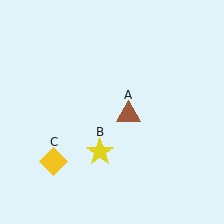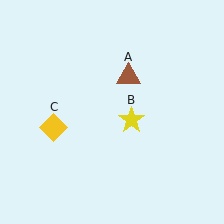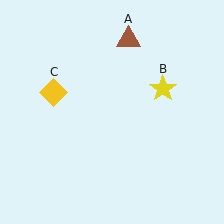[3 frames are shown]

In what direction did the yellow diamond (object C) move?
The yellow diamond (object C) moved up.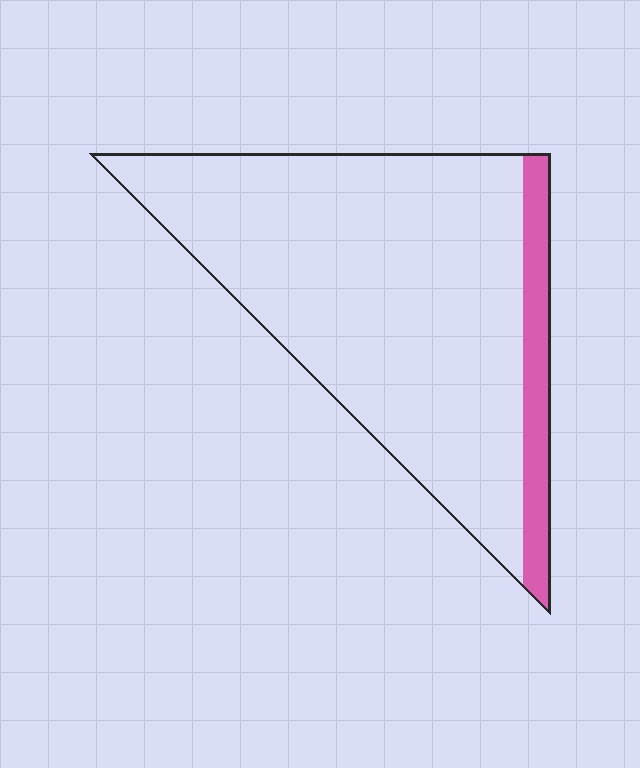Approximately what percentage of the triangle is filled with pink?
Approximately 10%.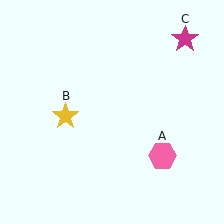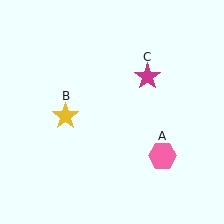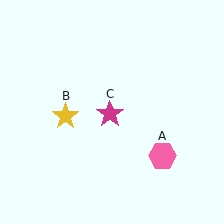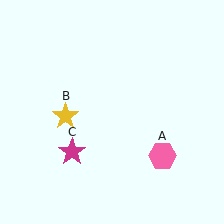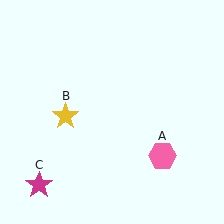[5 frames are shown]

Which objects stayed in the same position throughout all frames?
Pink hexagon (object A) and yellow star (object B) remained stationary.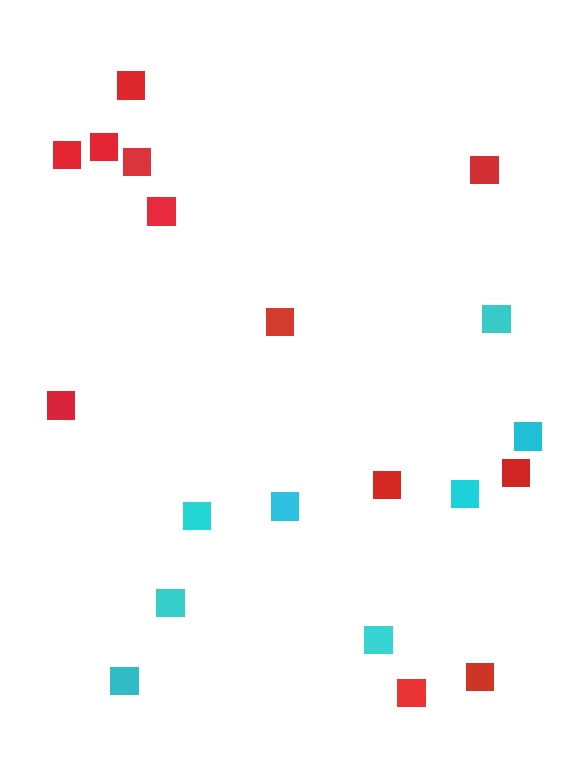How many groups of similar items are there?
There are 2 groups: one group of red squares (12) and one group of cyan squares (8).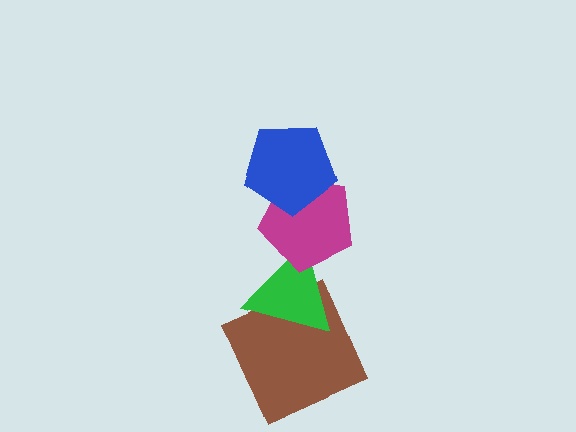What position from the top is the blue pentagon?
The blue pentagon is 1st from the top.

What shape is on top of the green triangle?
The magenta pentagon is on top of the green triangle.